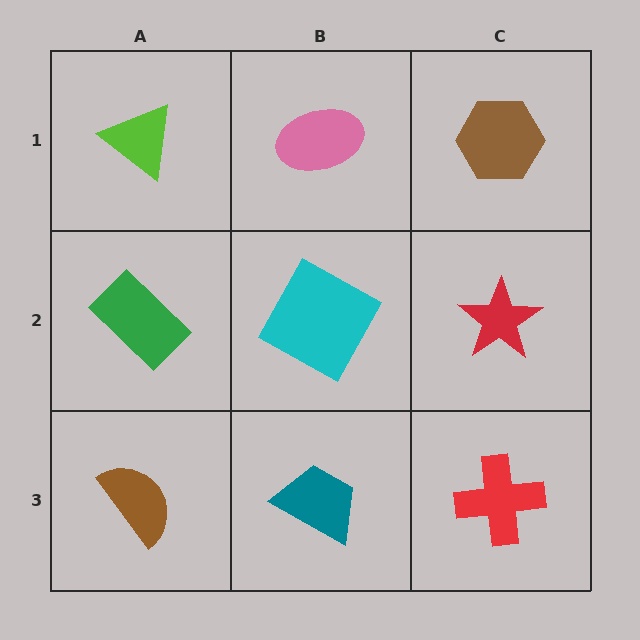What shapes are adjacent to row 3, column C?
A red star (row 2, column C), a teal trapezoid (row 3, column B).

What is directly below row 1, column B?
A cyan square.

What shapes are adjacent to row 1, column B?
A cyan square (row 2, column B), a lime triangle (row 1, column A), a brown hexagon (row 1, column C).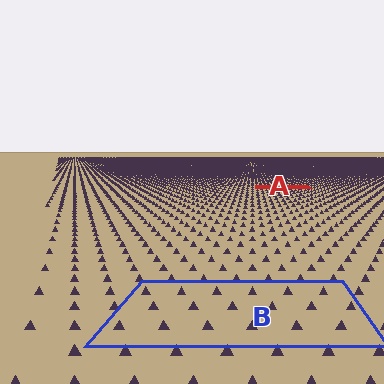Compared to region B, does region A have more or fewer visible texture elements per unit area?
Region A has more texture elements per unit area — they are packed more densely because it is farther away.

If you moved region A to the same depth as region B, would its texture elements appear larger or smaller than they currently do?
They would appear larger. At a closer depth, the same texture elements are projected at a bigger on-screen size.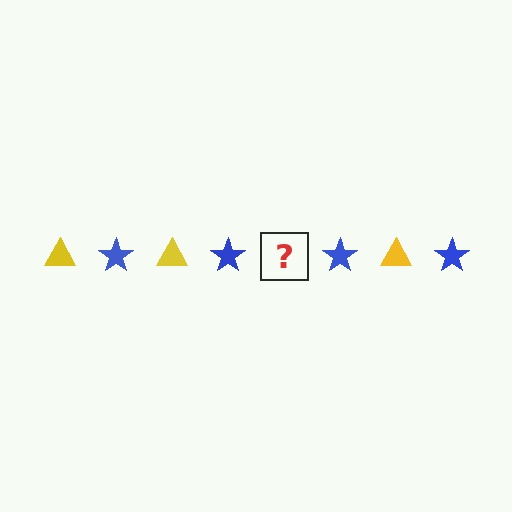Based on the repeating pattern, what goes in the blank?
The blank should be a yellow triangle.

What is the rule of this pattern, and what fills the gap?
The rule is that the pattern alternates between yellow triangle and blue star. The gap should be filled with a yellow triangle.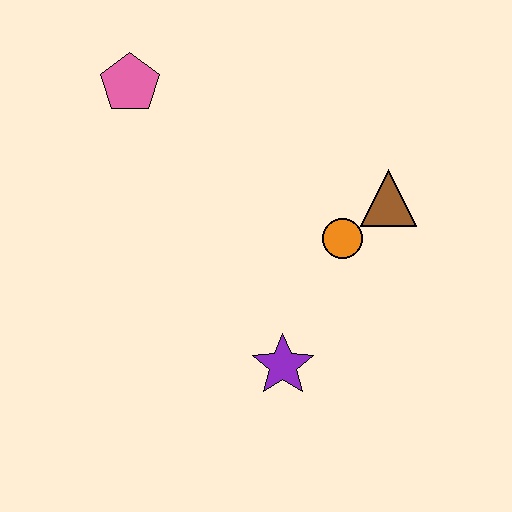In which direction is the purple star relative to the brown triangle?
The purple star is below the brown triangle.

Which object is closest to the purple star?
The orange circle is closest to the purple star.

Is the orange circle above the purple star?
Yes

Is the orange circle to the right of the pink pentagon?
Yes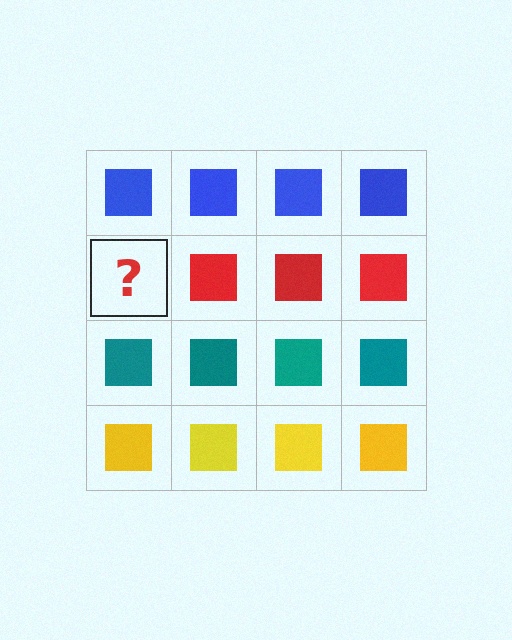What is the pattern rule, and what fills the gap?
The rule is that each row has a consistent color. The gap should be filled with a red square.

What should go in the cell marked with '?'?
The missing cell should contain a red square.